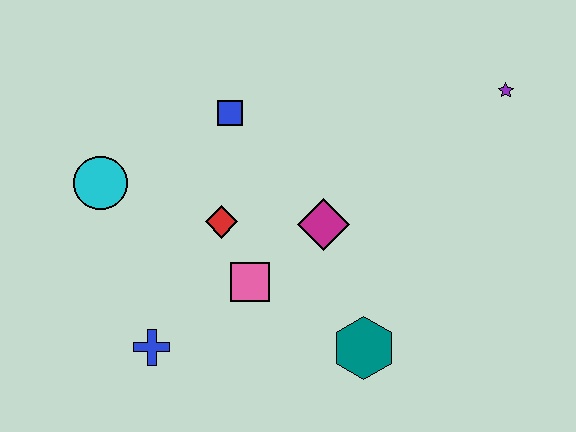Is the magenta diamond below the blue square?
Yes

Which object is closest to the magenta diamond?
The pink square is closest to the magenta diamond.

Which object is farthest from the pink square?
The purple star is farthest from the pink square.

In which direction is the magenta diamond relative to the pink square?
The magenta diamond is to the right of the pink square.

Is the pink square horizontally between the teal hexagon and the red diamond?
Yes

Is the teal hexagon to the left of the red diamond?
No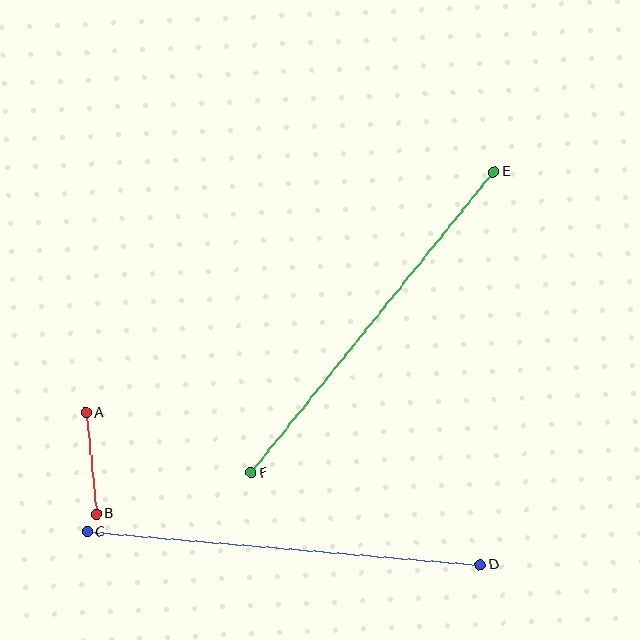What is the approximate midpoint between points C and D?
The midpoint is at approximately (284, 548) pixels.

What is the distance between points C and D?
The distance is approximately 395 pixels.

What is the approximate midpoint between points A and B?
The midpoint is at approximately (91, 463) pixels.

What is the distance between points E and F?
The distance is approximately 387 pixels.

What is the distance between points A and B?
The distance is approximately 102 pixels.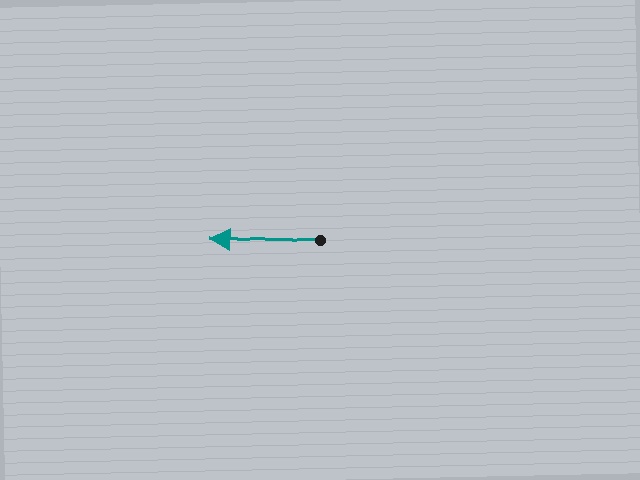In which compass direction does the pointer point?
West.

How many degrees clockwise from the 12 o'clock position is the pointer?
Approximately 272 degrees.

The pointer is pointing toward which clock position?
Roughly 9 o'clock.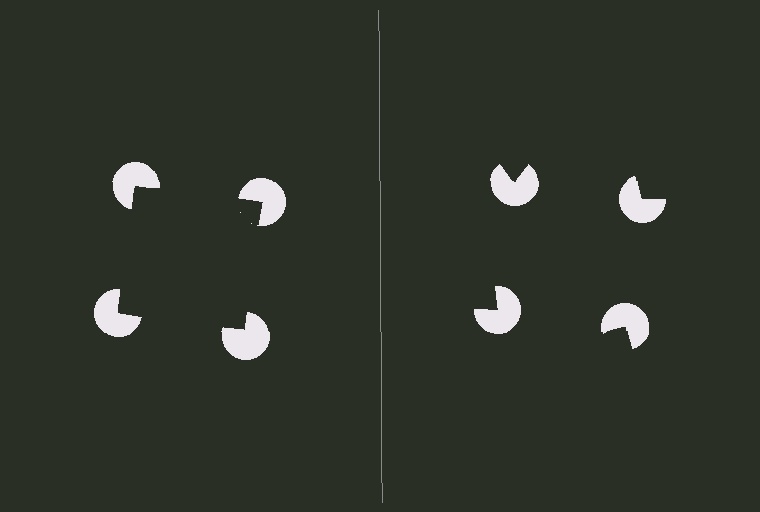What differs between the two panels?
The pac-man discs are positioned identically on both sides; only the wedge orientations differ. On the left they align to a square; on the right they are misaligned.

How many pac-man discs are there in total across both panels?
8 — 4 on each side.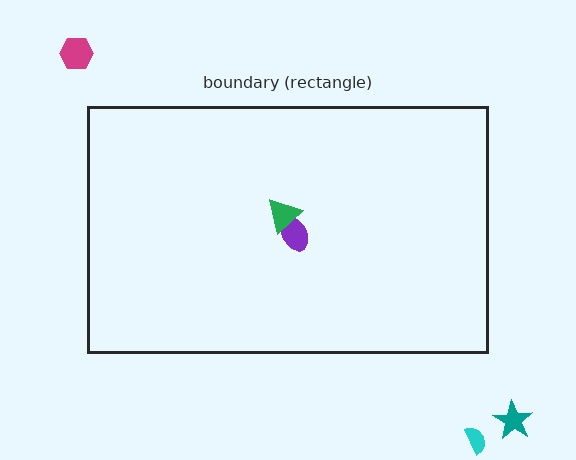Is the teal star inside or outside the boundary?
Outside.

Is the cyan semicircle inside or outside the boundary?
Outside.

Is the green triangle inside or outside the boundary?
Inside.